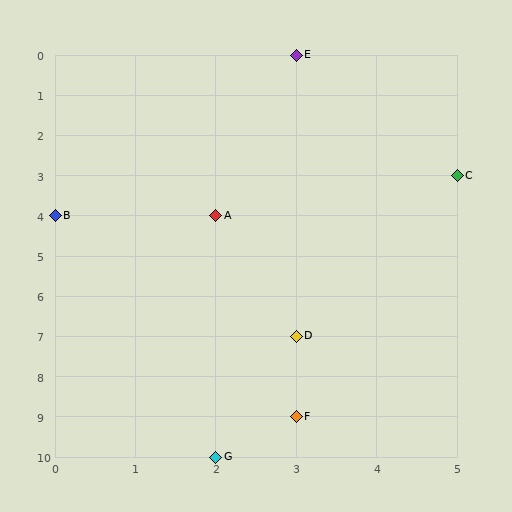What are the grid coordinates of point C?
Point C is at grid coordinates (5, 3).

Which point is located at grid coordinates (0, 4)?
Point B is at (0, 4).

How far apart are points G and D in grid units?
Points G and D are 1 column and 3 rows apart (about 3.2 grid units diagonally).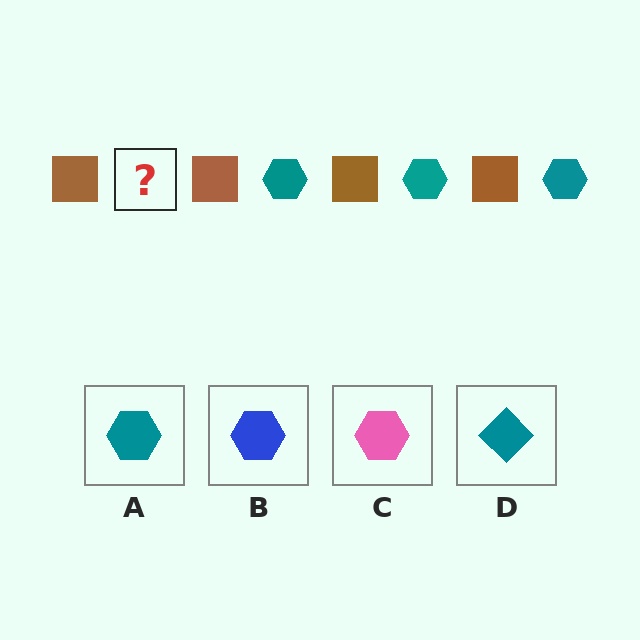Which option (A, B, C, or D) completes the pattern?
A.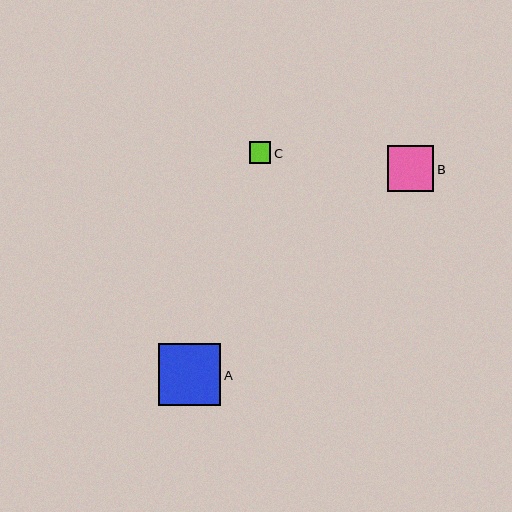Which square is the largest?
Square A is the largest with a size of approximately 62 pixels.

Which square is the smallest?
Square C is the smallest with a size of approximately 21 pixels.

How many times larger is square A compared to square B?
Square A is approximately 1.3 times the size of square B.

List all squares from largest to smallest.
From largest to smallest: A, B, C.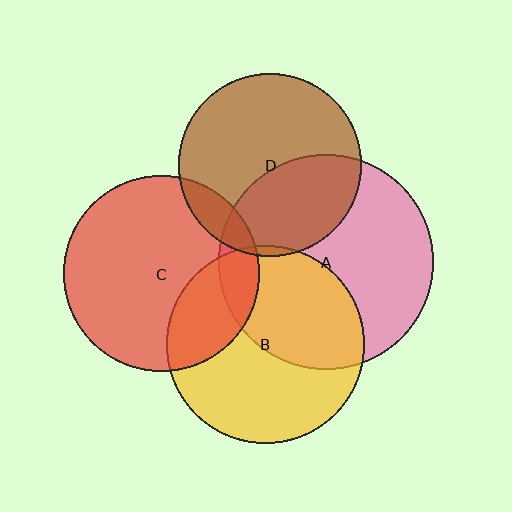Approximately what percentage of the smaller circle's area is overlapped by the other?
Approximately 40%.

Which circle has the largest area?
Circle A (pink).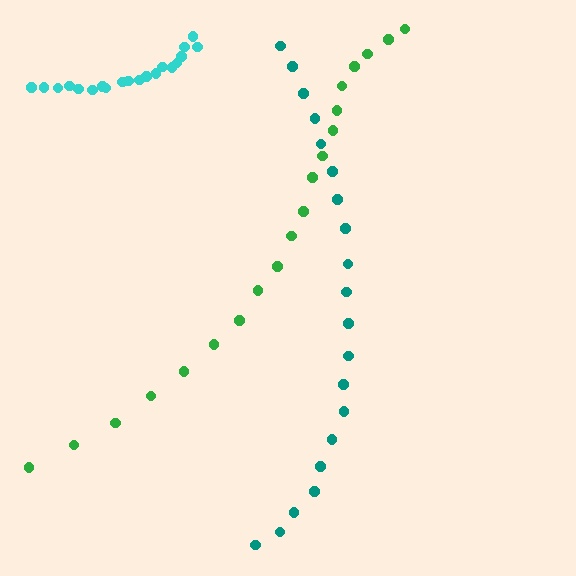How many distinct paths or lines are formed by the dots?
There are 3 distinct paths.